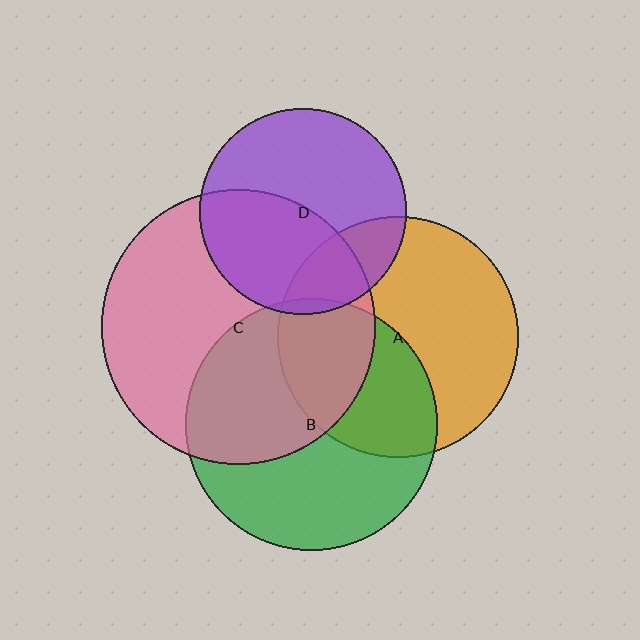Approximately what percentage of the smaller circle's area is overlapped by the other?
Approximately 5%.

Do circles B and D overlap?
Yes.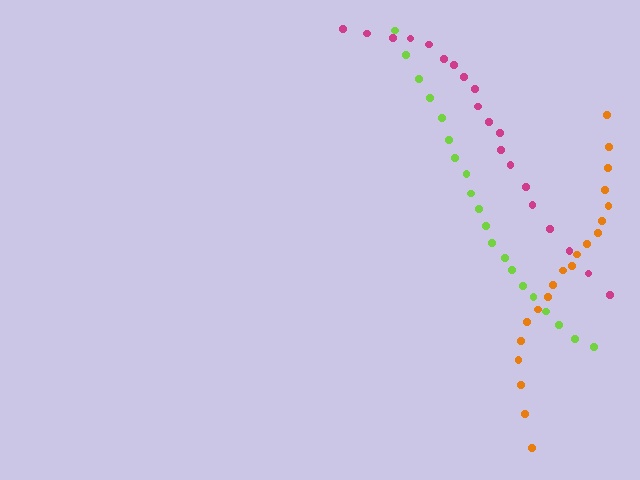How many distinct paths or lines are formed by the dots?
There are 3 distinct paths.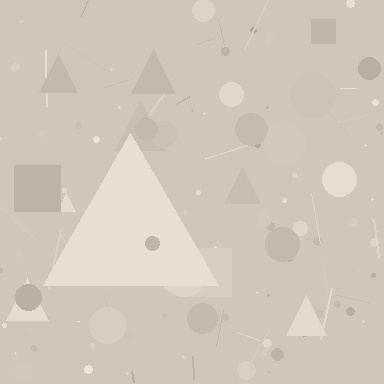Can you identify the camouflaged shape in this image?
The camouflaged shape is a triangle.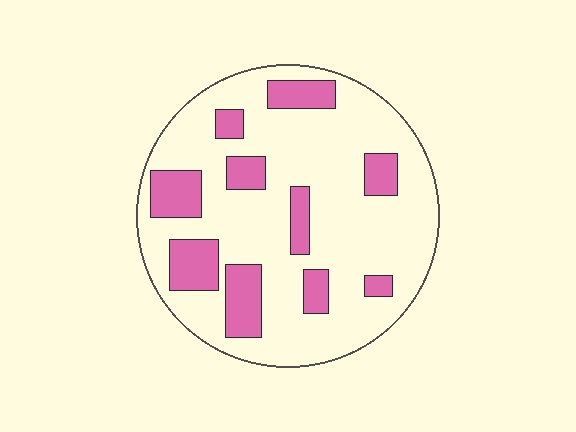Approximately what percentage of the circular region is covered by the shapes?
Approximately 25%.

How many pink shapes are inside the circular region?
10.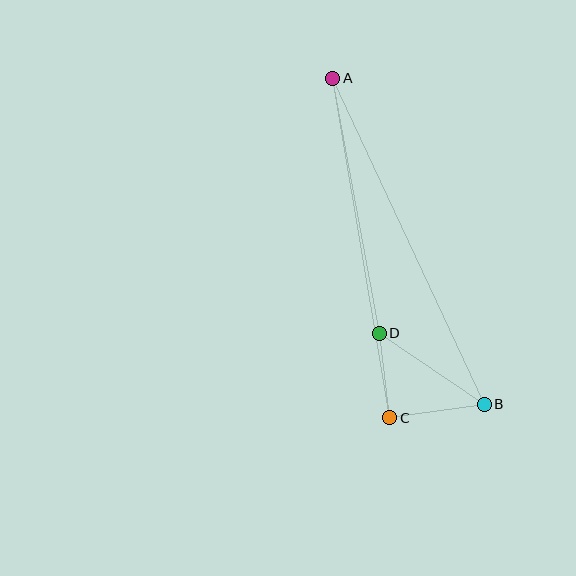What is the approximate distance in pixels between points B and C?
The distance between B and C is approximately 96 pixels.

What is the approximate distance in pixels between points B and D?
The distance between B and D is approximately 127 pixels.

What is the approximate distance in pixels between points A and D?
The distance between A and D is approximately 259 pixels.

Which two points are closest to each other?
Points C and D are closest to each other.